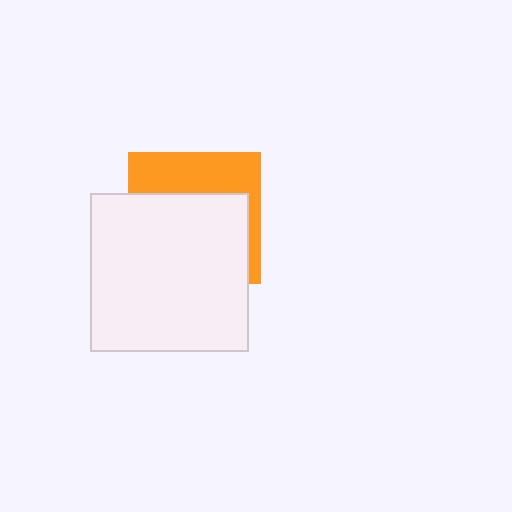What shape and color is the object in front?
The object in front is a white square.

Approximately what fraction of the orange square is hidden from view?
Roughly 62% of the orange square is hidden behind the white square.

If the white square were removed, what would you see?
You would see the complete orange square.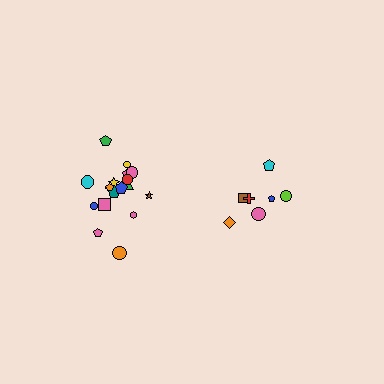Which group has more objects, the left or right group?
The left group.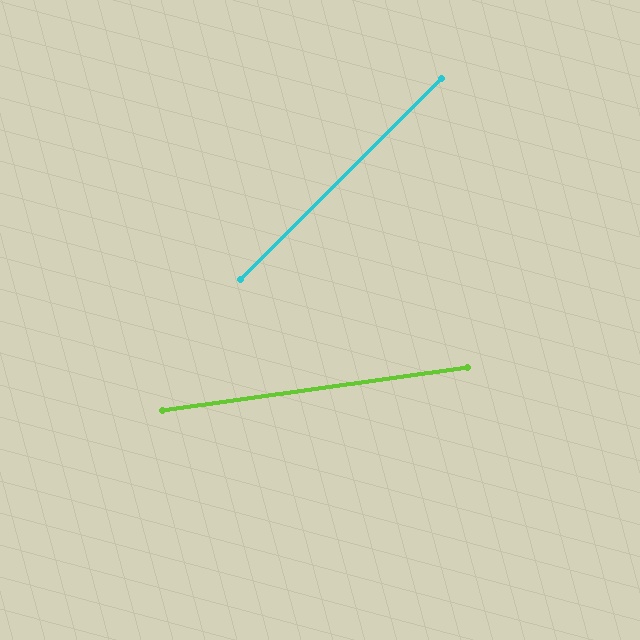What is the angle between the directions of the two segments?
Approximately 37 degrees.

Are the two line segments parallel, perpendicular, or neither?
Neither parallel nor perpendicular — they differ by about 37°.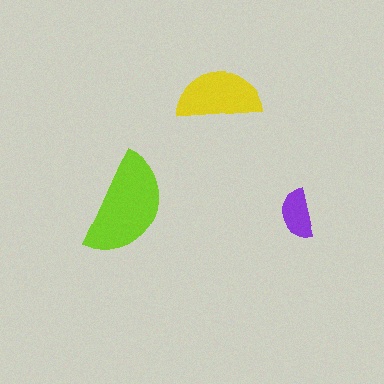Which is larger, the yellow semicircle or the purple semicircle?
The yellow one.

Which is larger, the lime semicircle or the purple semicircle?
The lime one.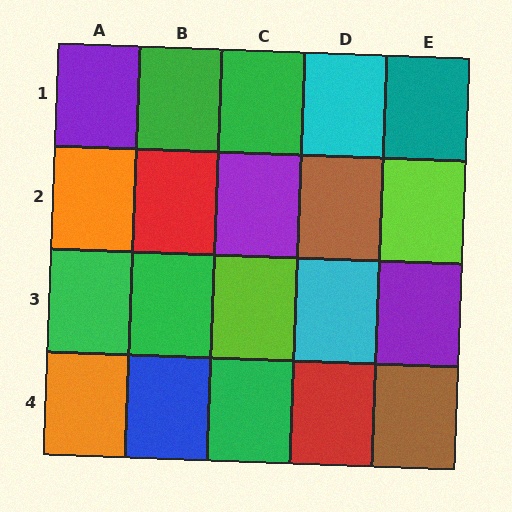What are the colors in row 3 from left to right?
Green, green, lime, cyan, purple.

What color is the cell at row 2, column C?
Purple.